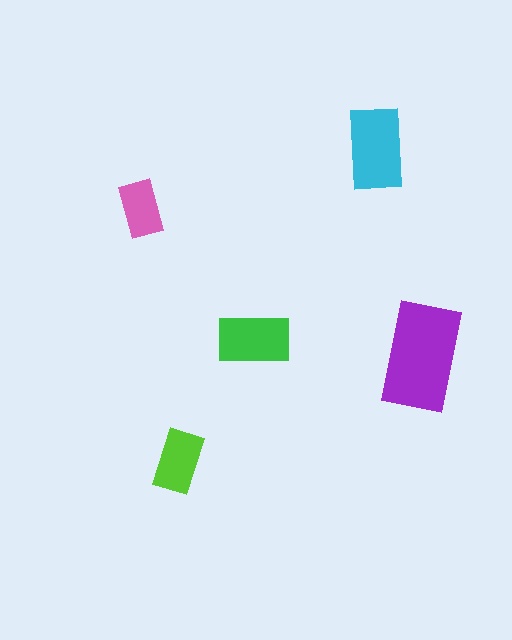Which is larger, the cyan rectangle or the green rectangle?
The cyan one.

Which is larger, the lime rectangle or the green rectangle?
The green one.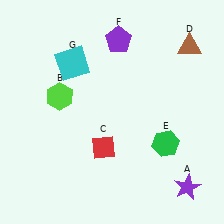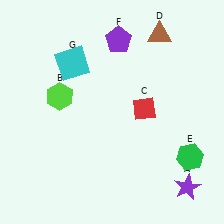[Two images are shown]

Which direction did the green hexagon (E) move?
The green hexagon (E) moved right.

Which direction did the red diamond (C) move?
The red diamond (C) moved right.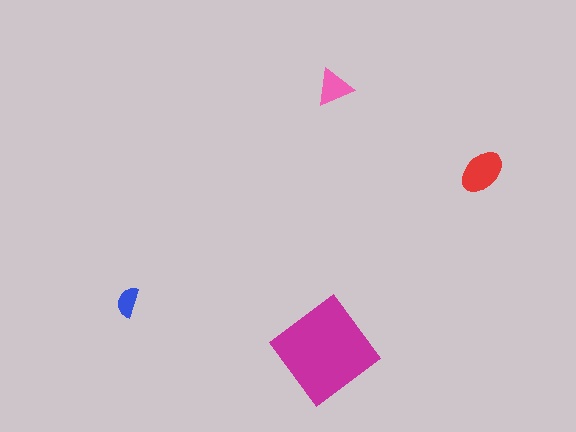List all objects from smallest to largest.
The blue semicircle, the pink triangle, the red ellipse, the magenta diamond.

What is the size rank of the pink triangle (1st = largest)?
3rd.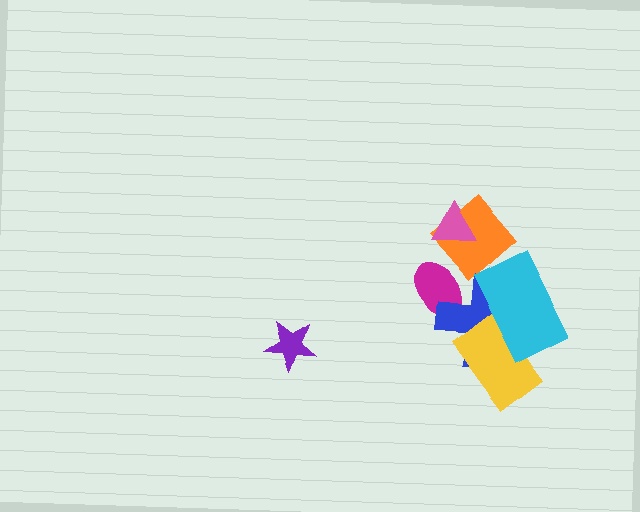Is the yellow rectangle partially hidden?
Yes, it is partially covered by another shape.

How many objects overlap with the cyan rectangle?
2 objects overlap with the cyan rectangle.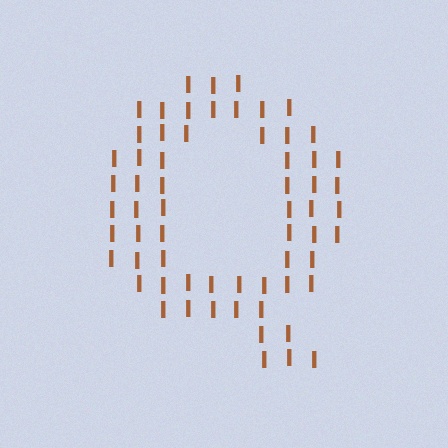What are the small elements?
The small elements are letter I's.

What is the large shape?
The large shape is the letter Q.